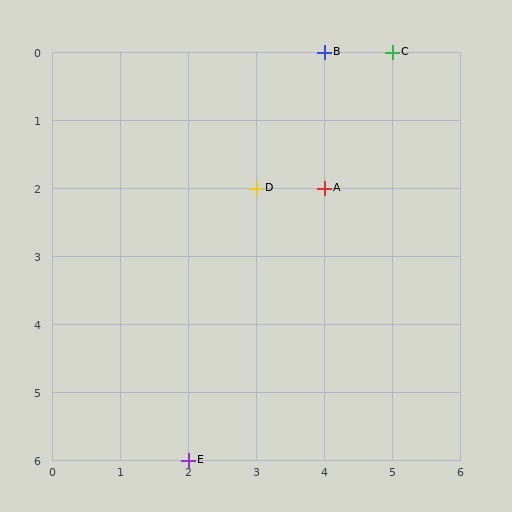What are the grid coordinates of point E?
Point E is at grid coordinates (2, 6).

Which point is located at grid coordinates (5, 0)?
Point C is at (5, 0).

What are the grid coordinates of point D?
Point D is at grid coordinates (3, 2).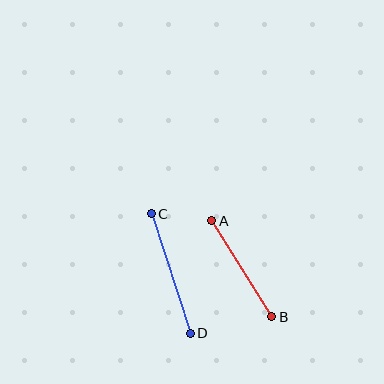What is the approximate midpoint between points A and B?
The midpoint is at approximately (242, 269) pixels.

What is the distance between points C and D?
The distance is approximately 126 pixels.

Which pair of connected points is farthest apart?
Points C and D are farthest apart.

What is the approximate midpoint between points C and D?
The midpoint is at approximately (171, 274) pixels.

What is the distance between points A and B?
The distance is approximately 113 pixels.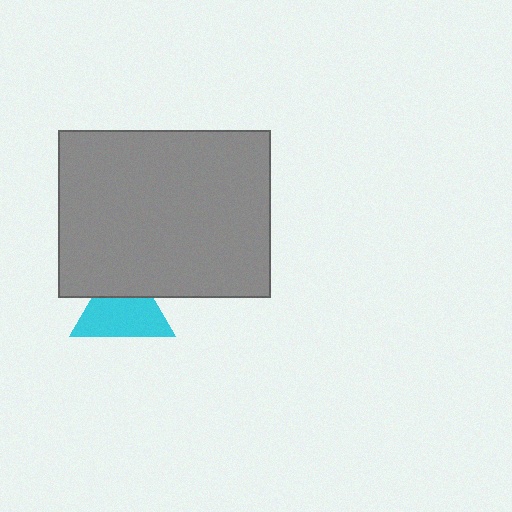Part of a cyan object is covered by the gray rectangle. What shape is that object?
It is a triangle.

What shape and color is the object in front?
The object in front is a gray rectangle.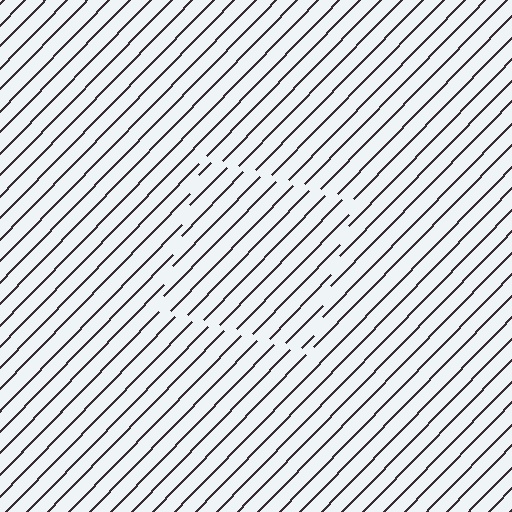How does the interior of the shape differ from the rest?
The interior of the shape contains the same grating, shifted by half a period — the contour is defined by the phase discontinuity where line-ends from the inner and outer gratings abut.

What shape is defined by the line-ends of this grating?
An illusory square. The interior of the shape contains the same grating, shifted by half a period — the contour is defined by the phase discontinuity where line-ends from the inner and outer gratings abut.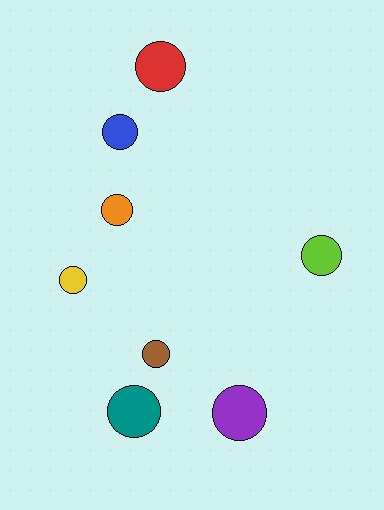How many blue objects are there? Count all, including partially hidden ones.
There is 1 blue object.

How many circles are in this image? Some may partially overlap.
There are 8 circles.